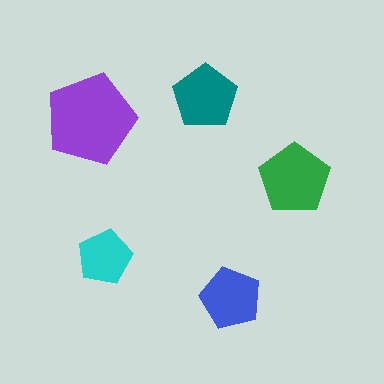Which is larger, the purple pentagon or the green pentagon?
The purple one.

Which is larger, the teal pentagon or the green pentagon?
The green one.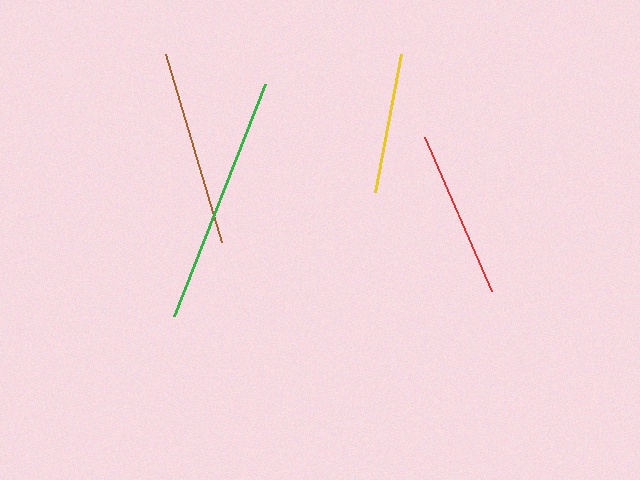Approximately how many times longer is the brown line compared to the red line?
The brown line is approximately 1.2 times the length of the red line.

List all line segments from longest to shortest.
From longest to shortest: green, brown, red, yellow.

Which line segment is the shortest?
The yellow line is the shortest at approximately 140 pixels.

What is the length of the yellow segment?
The yellow segment is approximately 140 pixels long.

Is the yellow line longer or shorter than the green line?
The green line is longer than the yellow line.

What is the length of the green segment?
The green segment is approximately 250 pixels long.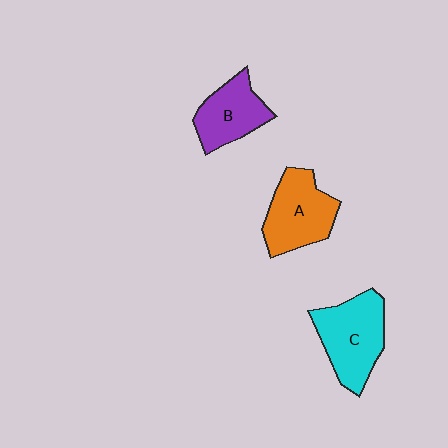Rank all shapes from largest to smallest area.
From largest to smallest: C (cyan), A (orange), B (purple).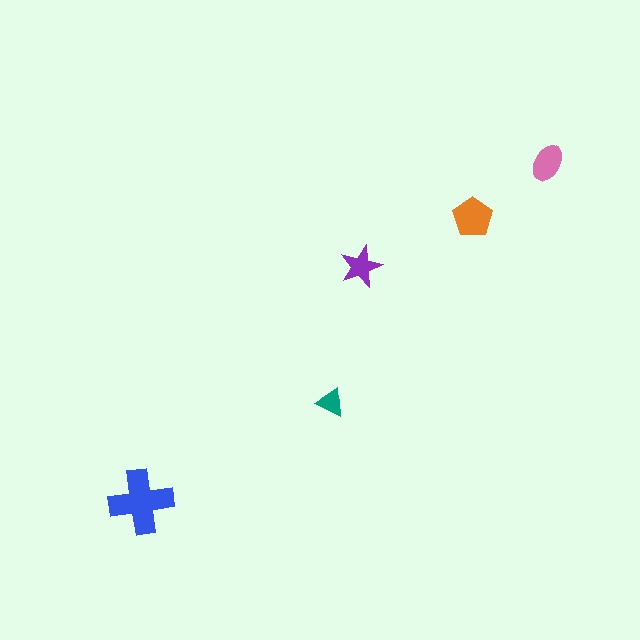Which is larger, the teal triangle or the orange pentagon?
The orange pentagon.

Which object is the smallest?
The teal triangle.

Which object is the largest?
The blue cross.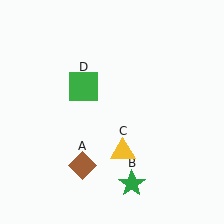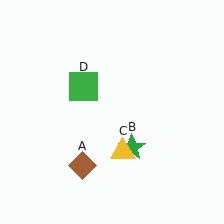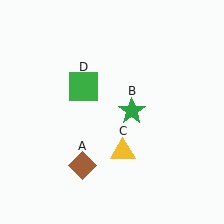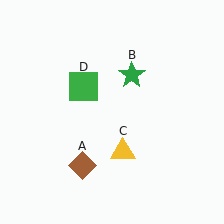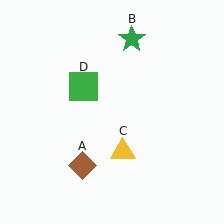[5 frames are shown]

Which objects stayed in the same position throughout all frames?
Brown diamond (object A) and yellow triangle (object C) and green square (object D) remained stationary.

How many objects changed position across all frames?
1 object changed position: green star (object B).